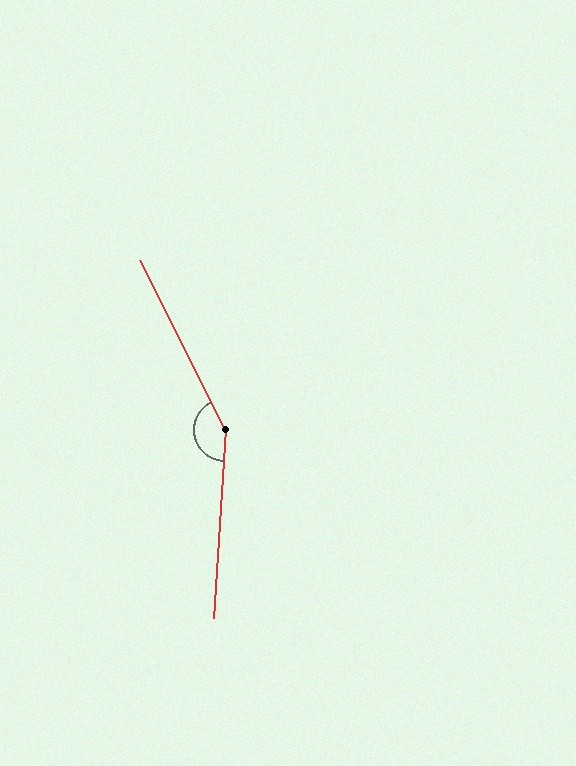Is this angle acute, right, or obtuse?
It is obtuse.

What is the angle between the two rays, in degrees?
Approximately 150 degrees.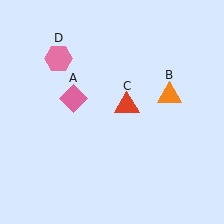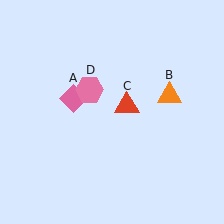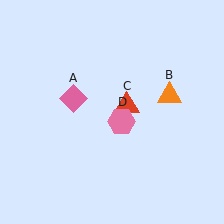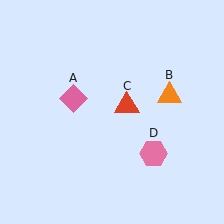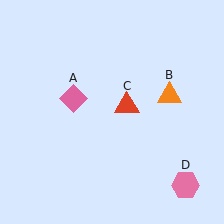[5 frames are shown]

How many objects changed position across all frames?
1 object changed position: pink hexagon (object D).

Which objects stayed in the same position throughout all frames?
Pink diamond (object A) and orange triangle (object B) and red triangle (object C) remained stationary.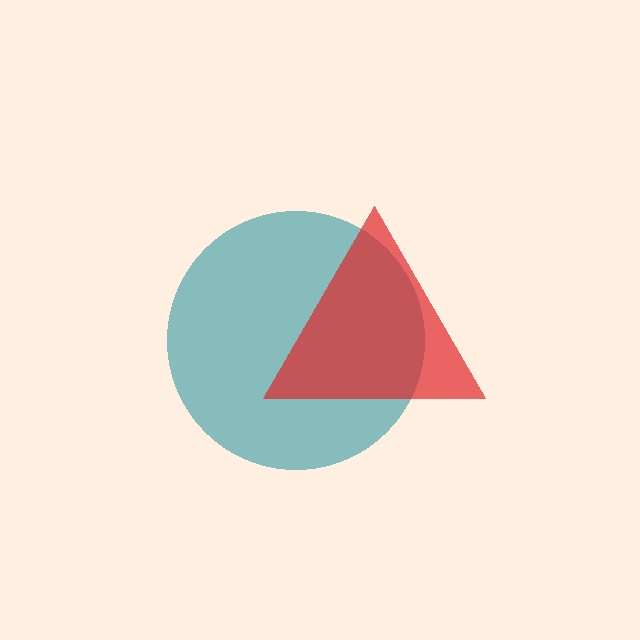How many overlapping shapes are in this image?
There are 2 overlapping shapes in the image.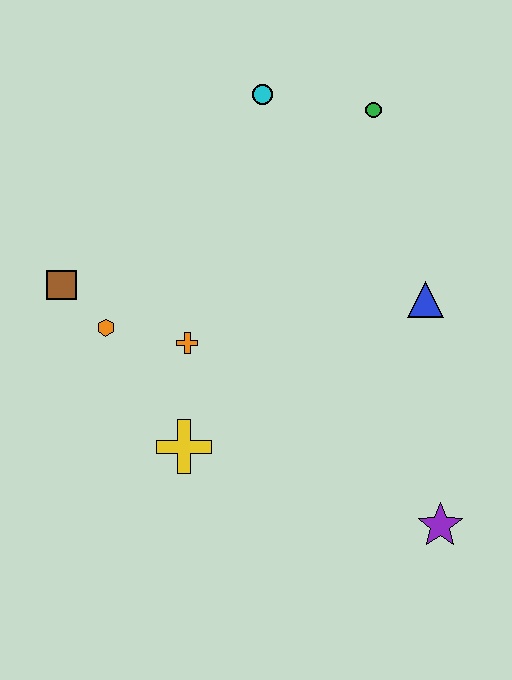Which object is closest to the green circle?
The cyan circle is closest to the green circle.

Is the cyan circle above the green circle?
Yes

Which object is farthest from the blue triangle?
The brown square is farthest from the blue triangle.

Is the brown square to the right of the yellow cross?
No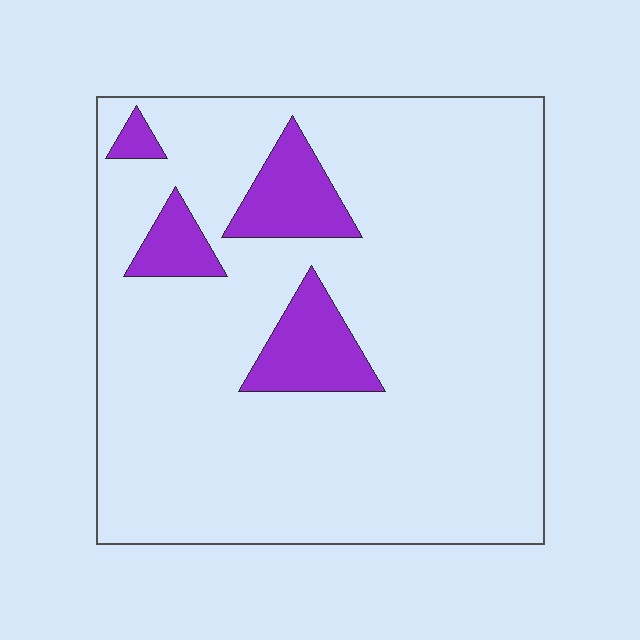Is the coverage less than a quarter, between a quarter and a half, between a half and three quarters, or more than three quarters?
Less than a quarter.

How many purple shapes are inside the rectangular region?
4.